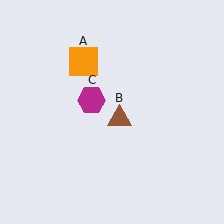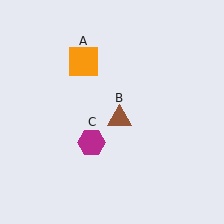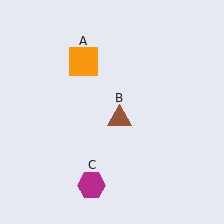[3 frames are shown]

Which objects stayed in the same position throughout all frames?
Orange square (object A) and brown triangle (object B) remained stationary.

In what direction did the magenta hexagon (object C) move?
The magenta hexagon (object C) moved down.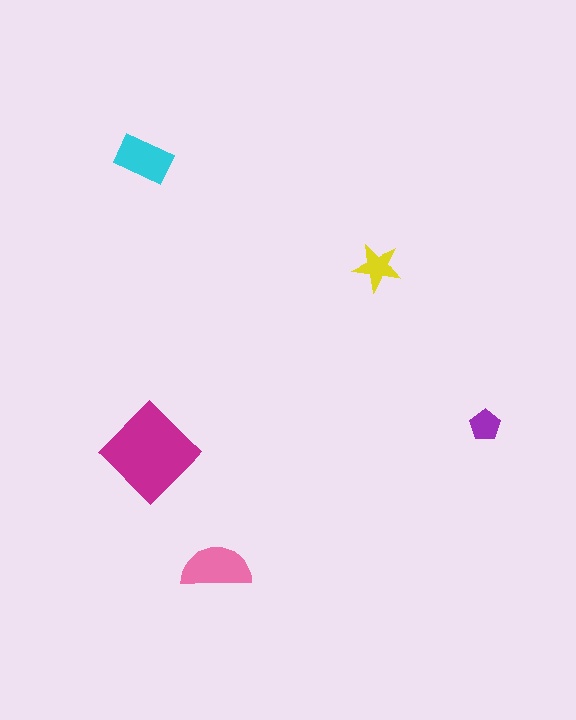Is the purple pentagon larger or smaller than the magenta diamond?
Smaller.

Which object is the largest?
The magenta diamond.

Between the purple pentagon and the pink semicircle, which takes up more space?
The pink semicircle.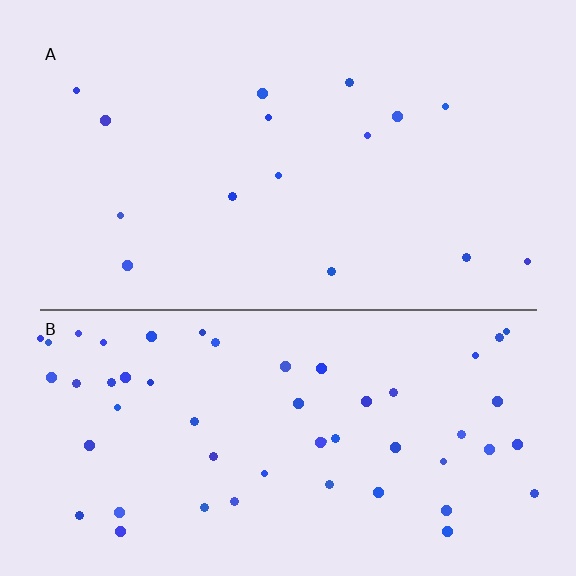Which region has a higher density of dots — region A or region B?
B (the bottom).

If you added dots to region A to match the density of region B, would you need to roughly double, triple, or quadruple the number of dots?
Approximately quadruple.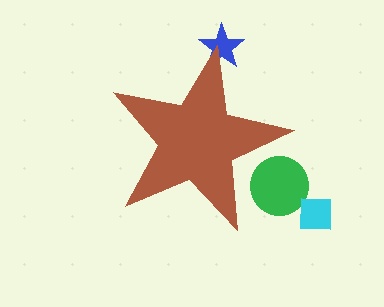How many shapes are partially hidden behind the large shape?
2 shapes are partially hidden.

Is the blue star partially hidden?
Yes, the blue star is partially hidden behind the brown star.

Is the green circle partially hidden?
Yes, the green circle is partially hidden behind the brown star.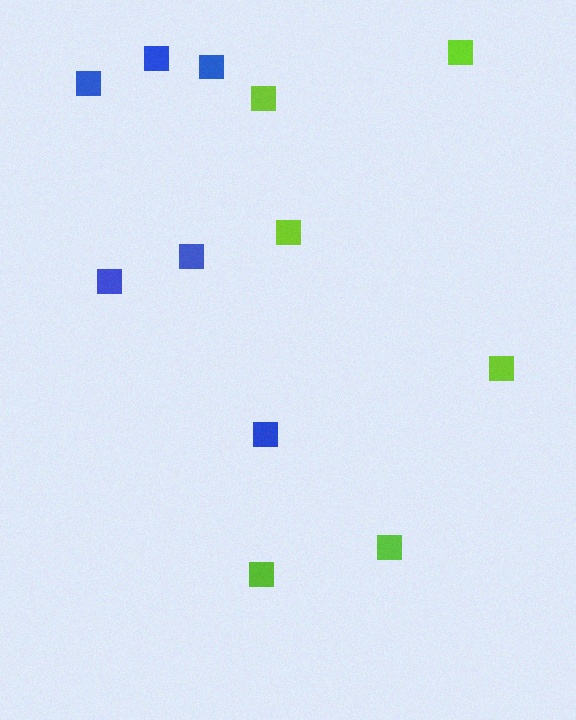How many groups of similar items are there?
There are 2 groups: one group of lime squares (6) and one group of blue squares (6).